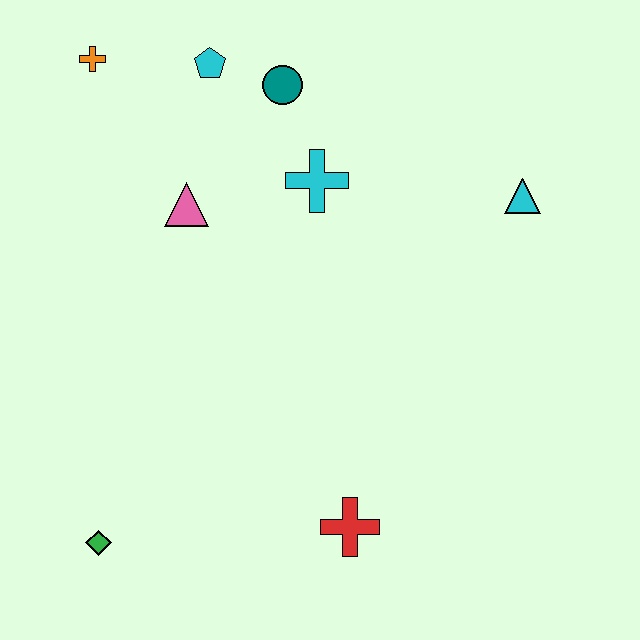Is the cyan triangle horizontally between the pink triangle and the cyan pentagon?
No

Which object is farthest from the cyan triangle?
The green diamond is farthest from the cyan triangle.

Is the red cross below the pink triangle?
Yes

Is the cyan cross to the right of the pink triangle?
Yes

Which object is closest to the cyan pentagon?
The teal circle is closest to the cyan pentagon.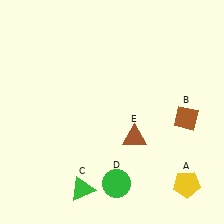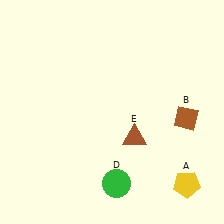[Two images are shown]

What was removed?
The green triangle (C) was removed in Image 2.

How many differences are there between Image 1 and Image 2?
There is 1 difference between the two images.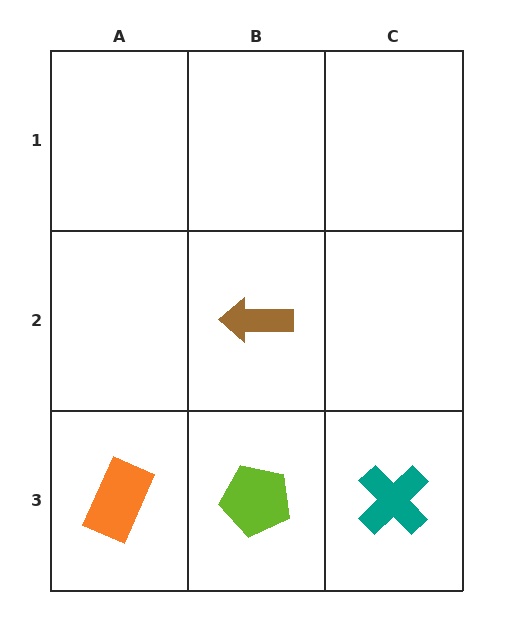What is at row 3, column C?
A teal cross.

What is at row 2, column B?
A brown arrow.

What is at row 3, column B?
A lime pentagon.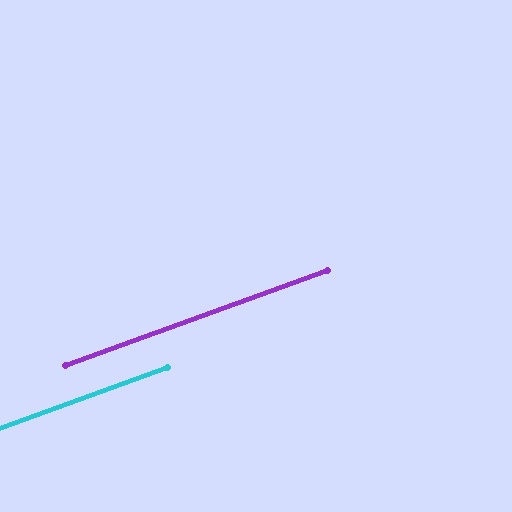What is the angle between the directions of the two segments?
Approximately 0 degrees.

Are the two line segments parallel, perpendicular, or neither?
Parallel — their directions differ by only 0.1°.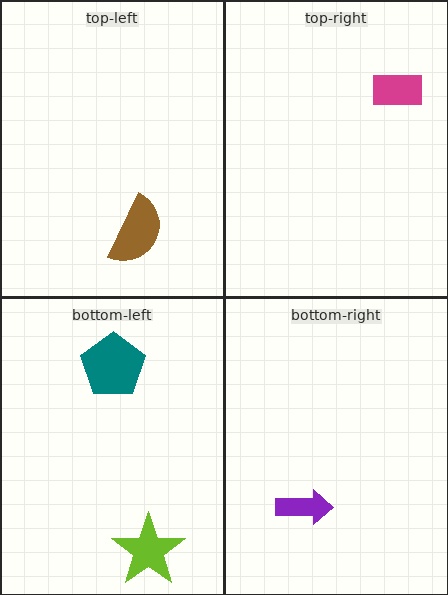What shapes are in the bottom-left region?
The lime star, the teal pentagon.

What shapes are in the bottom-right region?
The purple arrow.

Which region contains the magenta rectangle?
The top-right region.